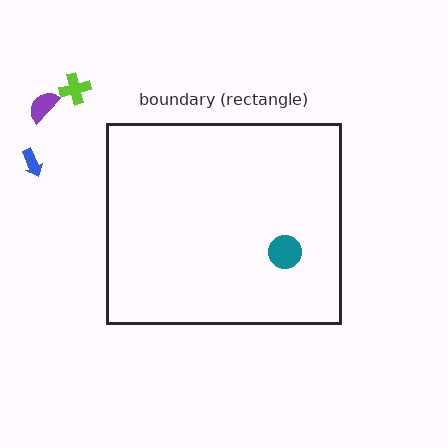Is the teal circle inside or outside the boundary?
Inside.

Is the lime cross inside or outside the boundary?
Outside.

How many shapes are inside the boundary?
1 inside, 3 outside.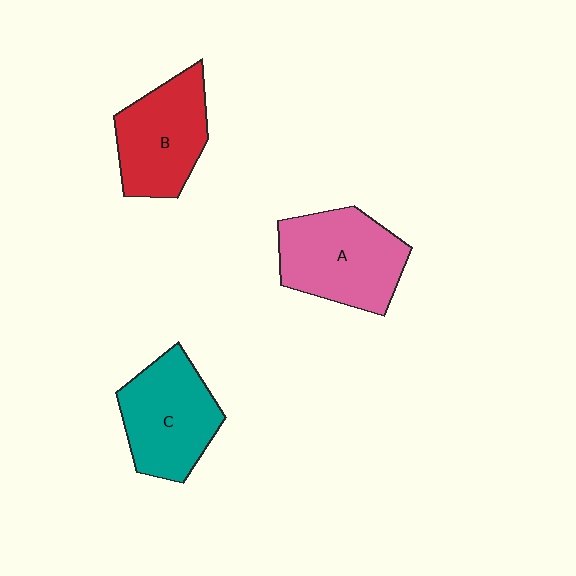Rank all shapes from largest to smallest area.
From largest to smallest: A (pink), C (teal), B (red).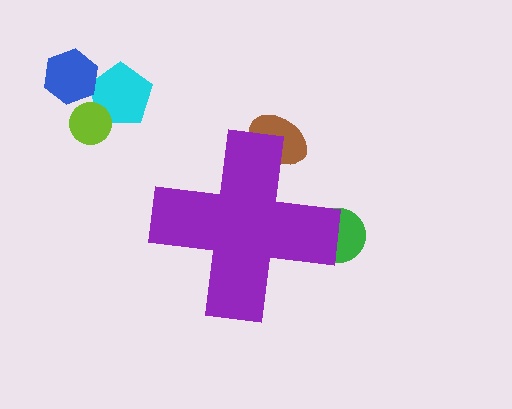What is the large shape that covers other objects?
A purple cross.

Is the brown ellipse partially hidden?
Yes, the brown ellipse is partially hidden behind the purple cross.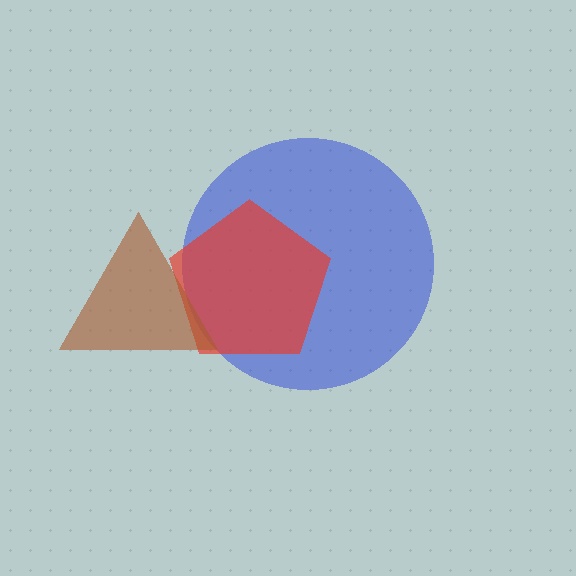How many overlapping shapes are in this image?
There are 3 overlapping shapes in the image.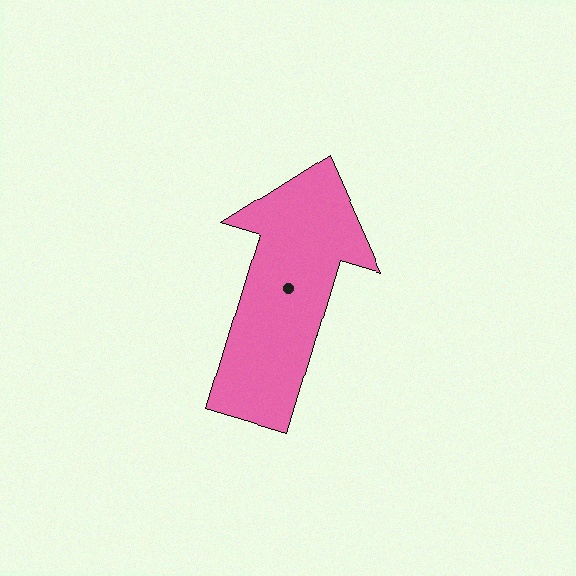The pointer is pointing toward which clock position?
Roughly 1 o'clock.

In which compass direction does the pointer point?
North.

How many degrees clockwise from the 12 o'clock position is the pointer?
Approximately 17 degrees.